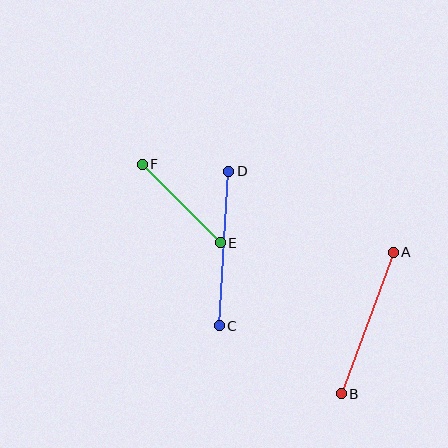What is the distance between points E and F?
The distance is approximately 110 pixels.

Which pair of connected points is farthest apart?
Points C and D are farthest apart.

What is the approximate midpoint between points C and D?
The midpoint is at approximately (224, 249) pixels.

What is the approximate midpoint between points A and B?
The midpoint is at approximately (367, 323) pixels.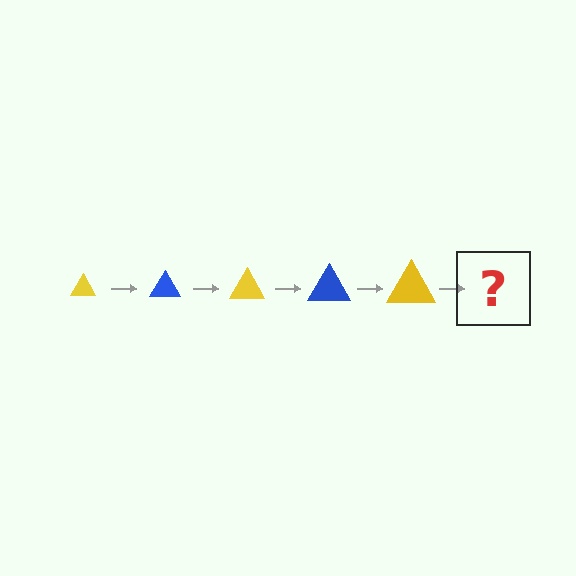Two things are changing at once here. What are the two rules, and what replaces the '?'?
The two rules are that the triangle grows larger each step and the color cycles through yellow and blue. The '?' should be a blue triangle, larger than the previous one.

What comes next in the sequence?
The next element should be a blue triangle, larger than the previous one.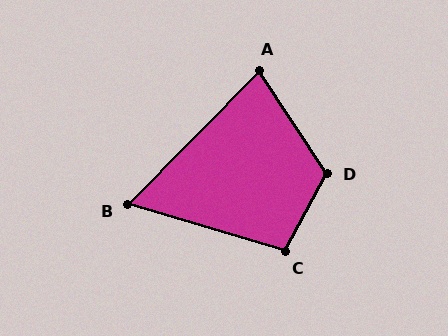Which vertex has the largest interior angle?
D, at approximately 118 degrees.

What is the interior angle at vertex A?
Approximately 78 degrees (acute).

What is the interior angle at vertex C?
Approximately 102 degrees (obtuse).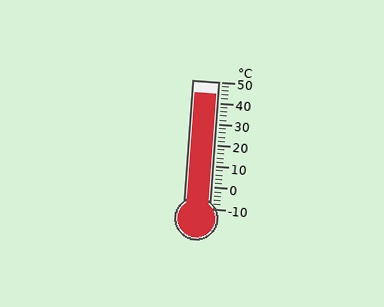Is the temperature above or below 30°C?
The temperature is above 30°C.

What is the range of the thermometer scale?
The thermometer scale ranges from -10°C to 50°C.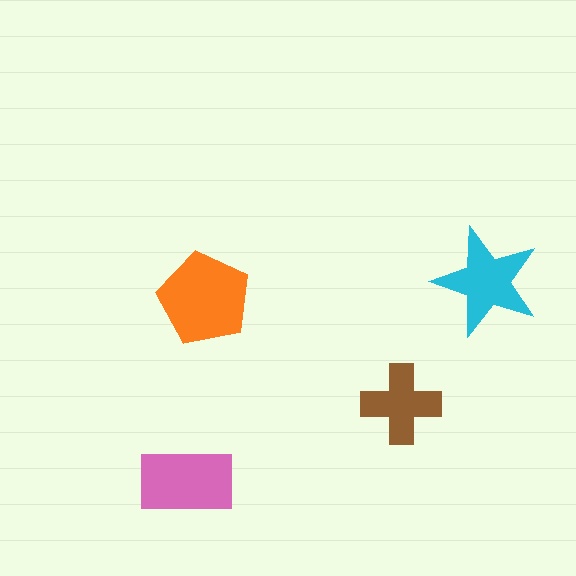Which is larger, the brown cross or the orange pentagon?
The orange pentagon.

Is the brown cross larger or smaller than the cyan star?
Smaller.